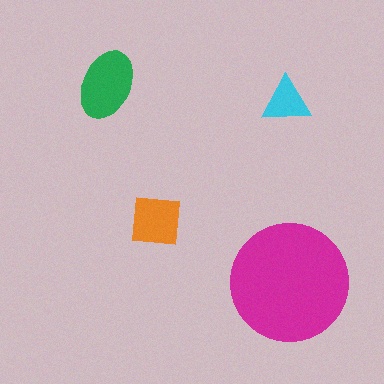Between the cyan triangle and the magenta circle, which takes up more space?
The magenta circle.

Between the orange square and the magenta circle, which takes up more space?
The magenta circle.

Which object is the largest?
The magenta circle.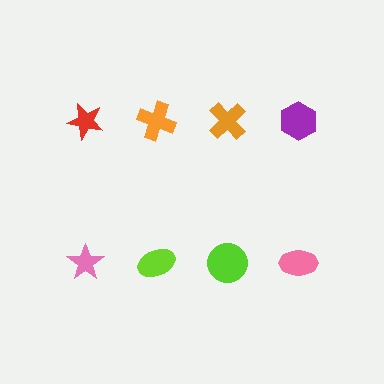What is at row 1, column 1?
A red star.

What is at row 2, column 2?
A lime ellipse.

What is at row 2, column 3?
A lime circle.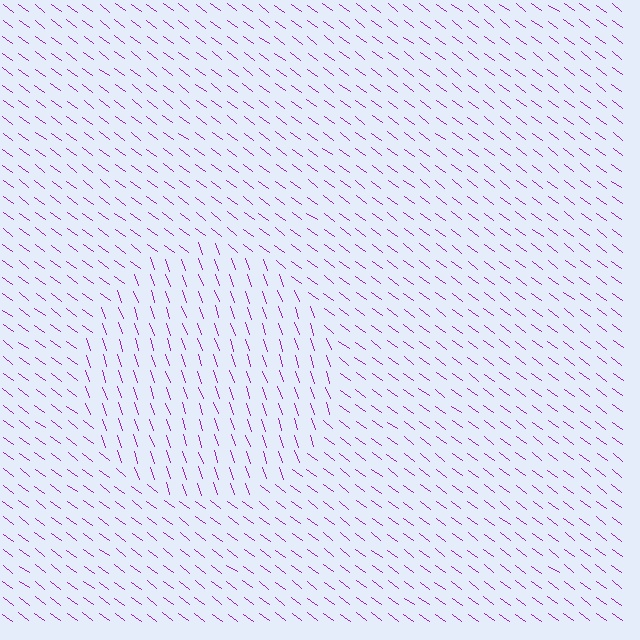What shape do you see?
I see a circle.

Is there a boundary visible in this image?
Yes, there is a texture boundary formed by a change in line orientation.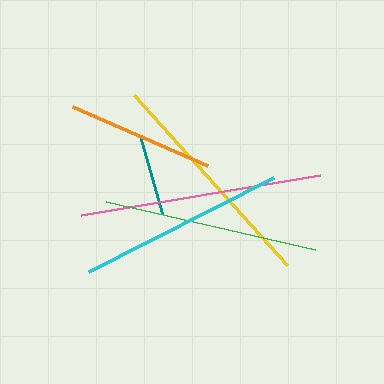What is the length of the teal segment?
The teal segment is approximately 80 pixels long.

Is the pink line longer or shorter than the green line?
The pink line is longer than the green line.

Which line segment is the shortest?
The teal line is the shortest at approximately 80 pixels.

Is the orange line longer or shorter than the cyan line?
The cyan line is longer than the orange line.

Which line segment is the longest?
The pink line is the longest at approximately 242 pixels.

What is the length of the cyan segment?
The cyan segment is approximately 207 pixels long.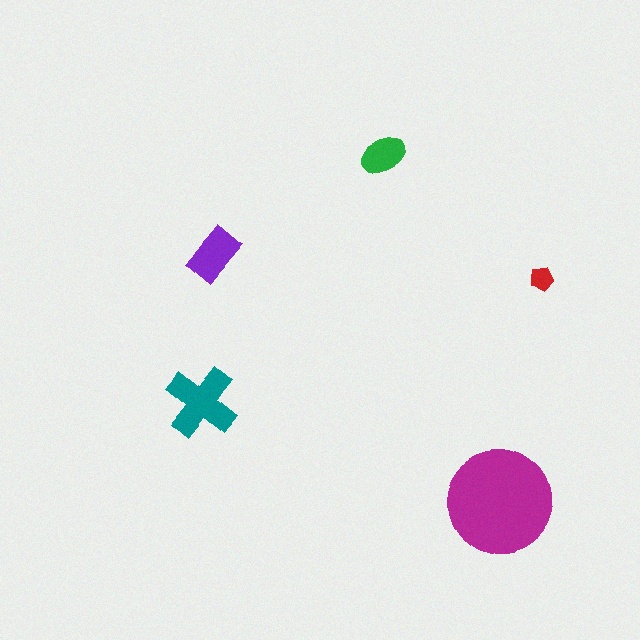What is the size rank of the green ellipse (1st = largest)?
4th.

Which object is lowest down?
The magenta circle is bottommost.